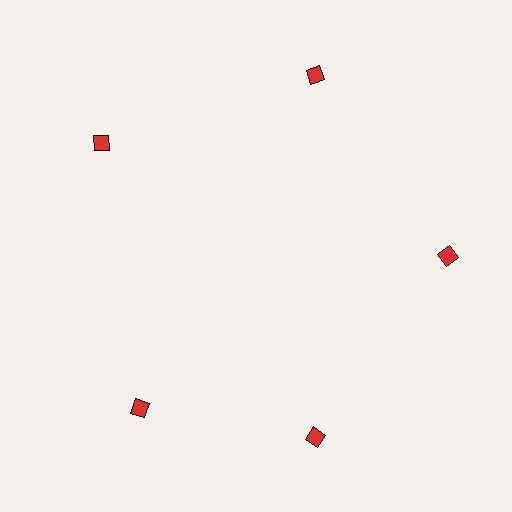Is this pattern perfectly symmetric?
No. The 5 red diamonds are arranged in a ring, but one element near the 8 o'clock position is rotated out of alignment along the ring, breaking the 5-fold rotational symmetry.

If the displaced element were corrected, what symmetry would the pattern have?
It would have 5-fold rotational symmetry — the pattern would map onto itself every 72 degrees.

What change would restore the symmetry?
The symmetry would be restored by rotating it back into even spacing with its neighbors so that all 5 diamonds sit at equal angles and equal distance from the center.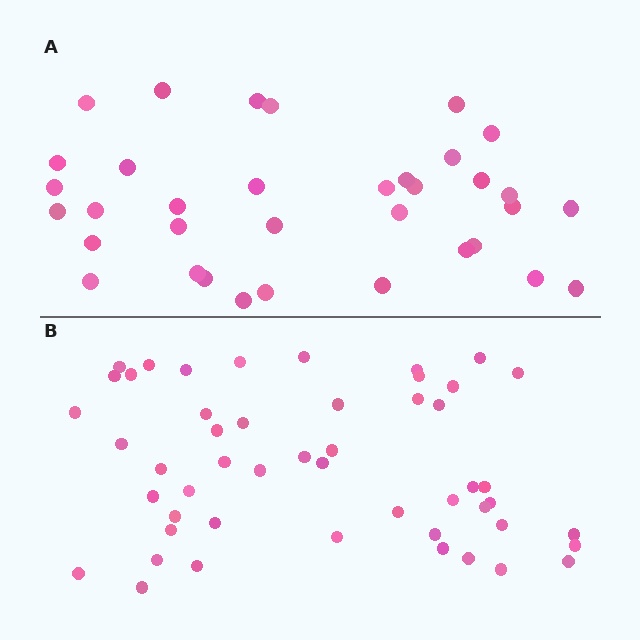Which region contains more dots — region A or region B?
Region B (the bottom region) has more dots.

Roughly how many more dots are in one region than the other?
Region B has approximately 15 more dots than region A.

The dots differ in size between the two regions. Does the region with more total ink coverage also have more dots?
No. Region A has more total ink coverage because its dots are larger, but region B actually contains more individual dots. Total area can be misleading — the number of items is what matters here.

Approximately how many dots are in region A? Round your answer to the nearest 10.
About 40 dots. (The exact count is 35, which rounds to 40.)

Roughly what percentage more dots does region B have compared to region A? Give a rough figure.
About 45% more.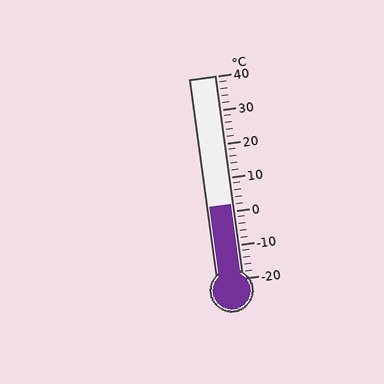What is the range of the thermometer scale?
The thermometer scale ranges from -20°C to 40°C.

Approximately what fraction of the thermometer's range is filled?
The thermometer is filled to approximately 35% of its range.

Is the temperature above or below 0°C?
The temperature is above 0°C.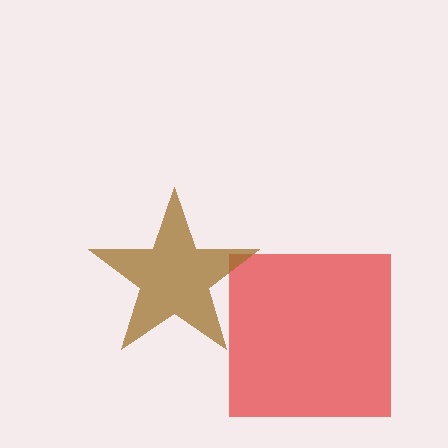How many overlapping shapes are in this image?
There are 2 overlapping shapes in the image.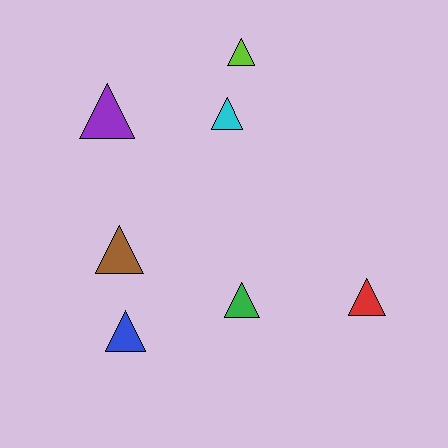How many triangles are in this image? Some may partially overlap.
There are 7 triangles.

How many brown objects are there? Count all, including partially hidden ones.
There is 1 brown object.